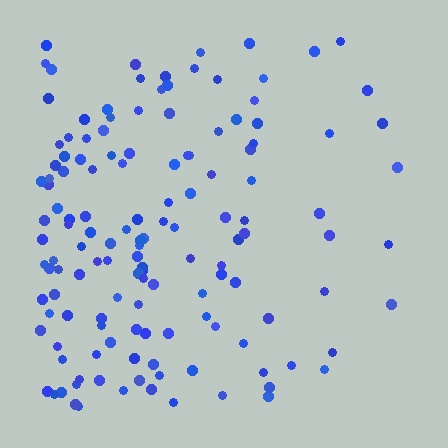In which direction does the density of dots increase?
From right to left, with the left side densest.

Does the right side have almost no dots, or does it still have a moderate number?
Still a moderate number, just noticeably fewer than the left.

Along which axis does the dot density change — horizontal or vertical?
Horizontal.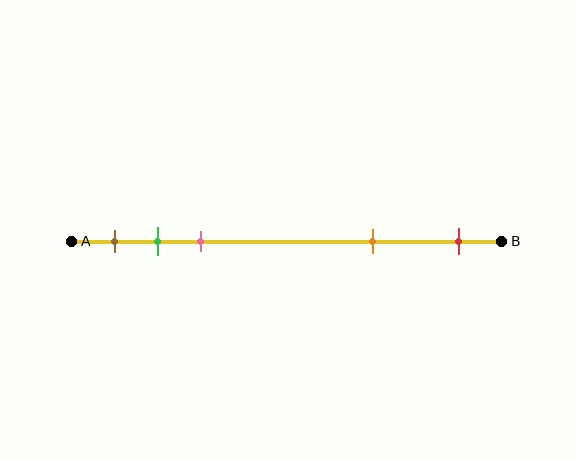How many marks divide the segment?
There are 5 marks dividing the segment.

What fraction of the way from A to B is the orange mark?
The orange mark is approximately 70% (0.7) of the way from A to B.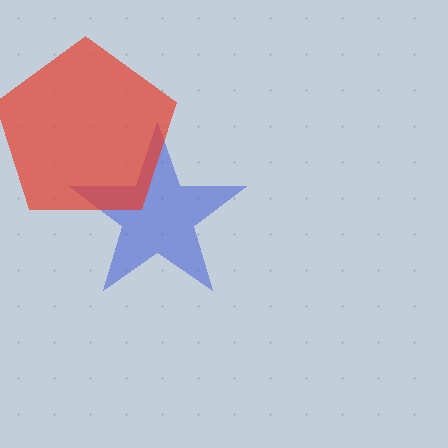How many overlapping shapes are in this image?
There are 2 overlapping shapes in the image.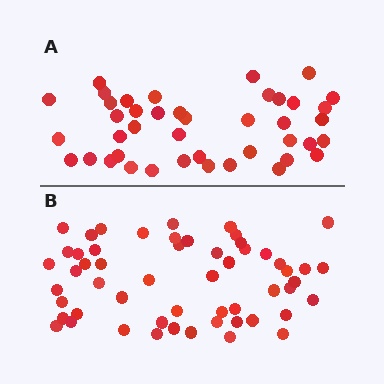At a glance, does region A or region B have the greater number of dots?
Region B (the bottom region) has more dots.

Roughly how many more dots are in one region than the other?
Region B has approximately 15 more dots than region A.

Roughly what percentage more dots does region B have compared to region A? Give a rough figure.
About 30% more.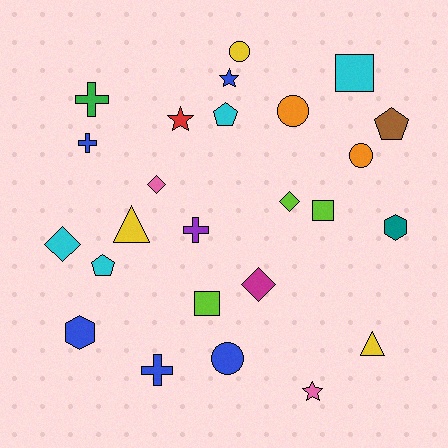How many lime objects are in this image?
There are 3 lime objects.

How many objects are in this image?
There are 25 objects.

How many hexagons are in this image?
There are 2 hexagons.